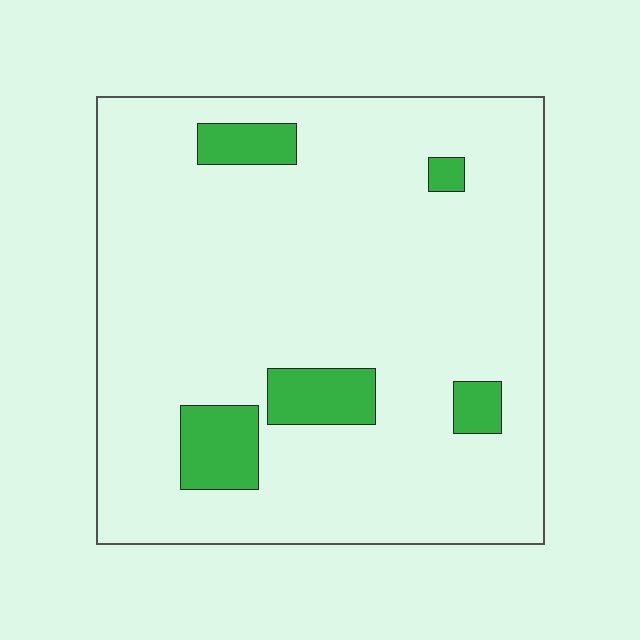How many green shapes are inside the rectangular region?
5.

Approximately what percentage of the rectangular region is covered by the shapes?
Approximately 10%.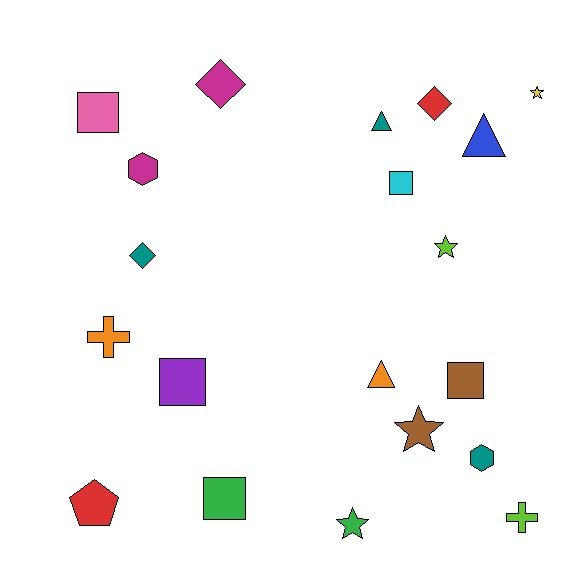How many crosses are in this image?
There are 2 crosses.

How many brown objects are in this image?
There are 2 brown objects.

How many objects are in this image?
There are 20 objects.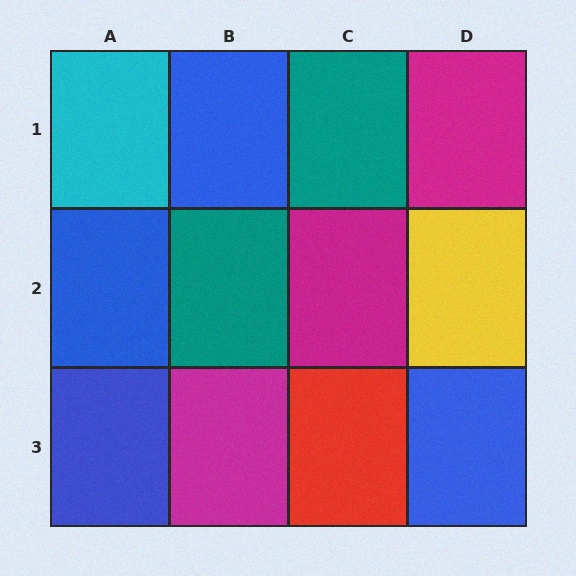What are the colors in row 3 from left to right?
Blue, magenta, red, blue.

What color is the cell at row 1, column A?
Cyan.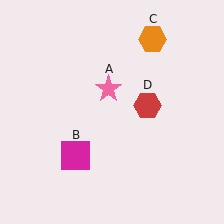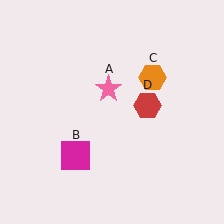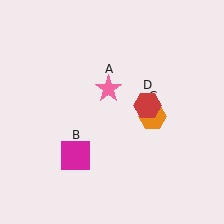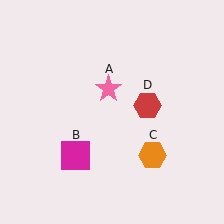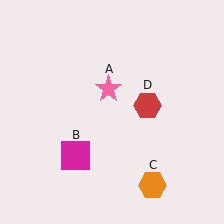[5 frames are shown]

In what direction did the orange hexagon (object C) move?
The orange hexagon (object C) moved down.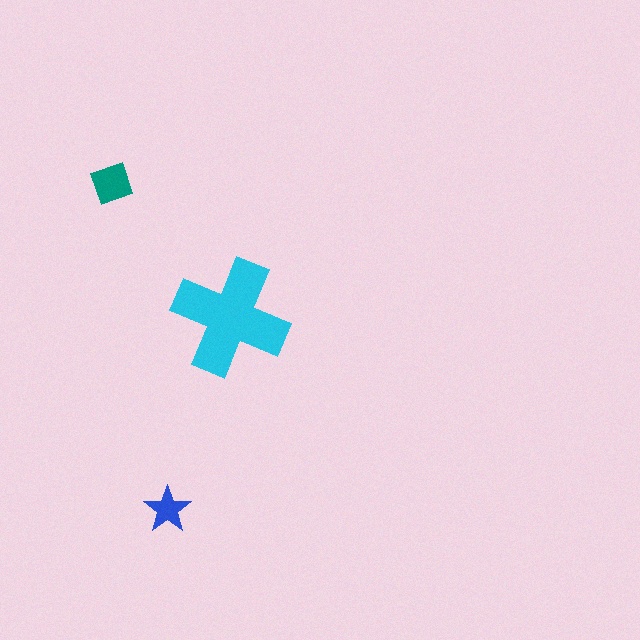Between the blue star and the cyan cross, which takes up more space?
The cyan cross.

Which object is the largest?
The cyan cross.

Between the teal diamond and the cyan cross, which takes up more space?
The cyan cross.